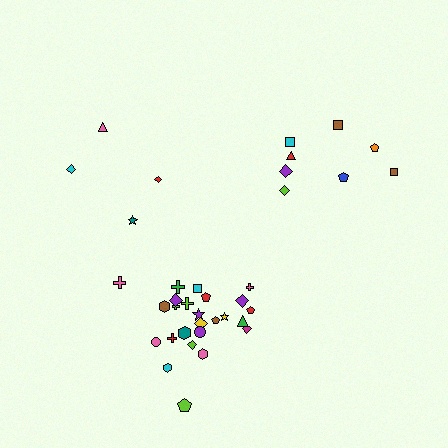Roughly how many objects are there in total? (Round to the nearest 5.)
Roughly 35 objects in total.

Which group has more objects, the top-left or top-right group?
The top-right group.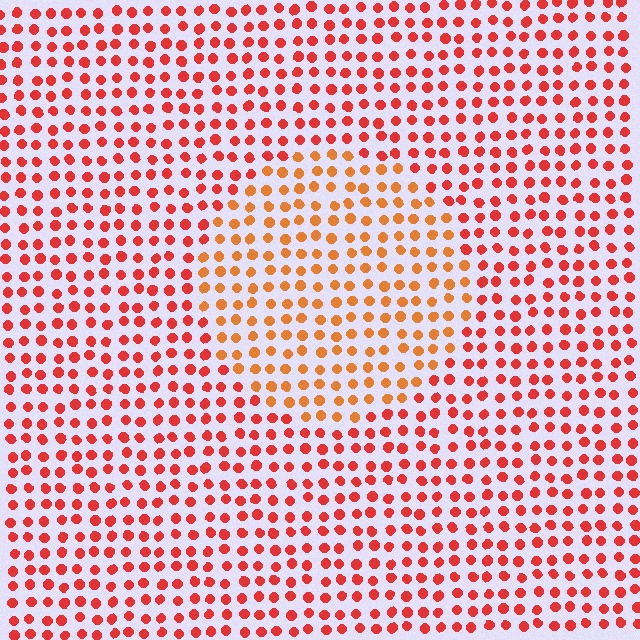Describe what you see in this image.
The image is filled with small red elements in a uniform arrangement. A circle-shaped region is visible where the elements are tinted to a slightly different hue, forming a subtle color boundary.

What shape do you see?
I see a circle.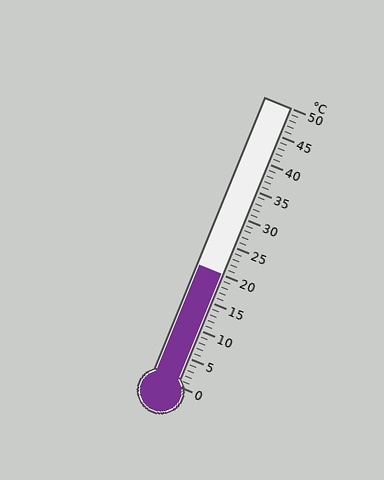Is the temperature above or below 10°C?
The temperature is above 10°C.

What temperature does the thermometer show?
The thermometer shows approximately 20°C.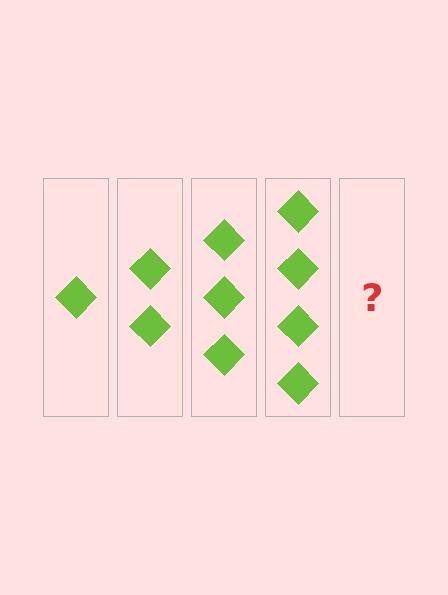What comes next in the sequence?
The next element should be 5 diamonds.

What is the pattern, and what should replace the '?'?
The pattern is that each step adds one more diamond. The '?' should be 5 diamonds.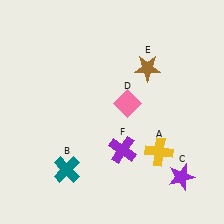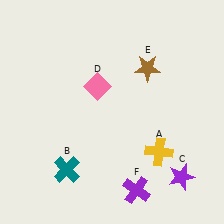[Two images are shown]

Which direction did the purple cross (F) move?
The purple cross (F) moved down.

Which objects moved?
The objects that moved are: the pink diamond (D), the purple cross (F).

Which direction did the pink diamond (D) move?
The pink diamond (D) moved left.